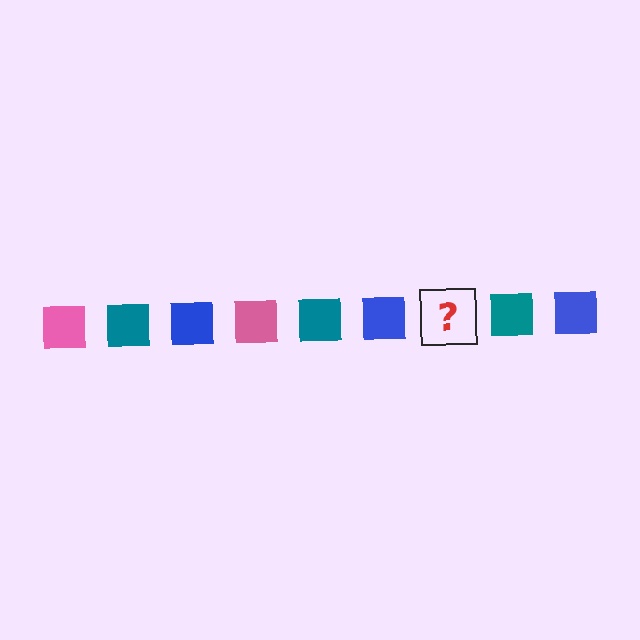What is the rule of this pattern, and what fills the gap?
The rule is that the pattern cycles through pink, teal, blue squares. The gap should be filled with a pink square.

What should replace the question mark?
The question mark should be replaced with a pink square.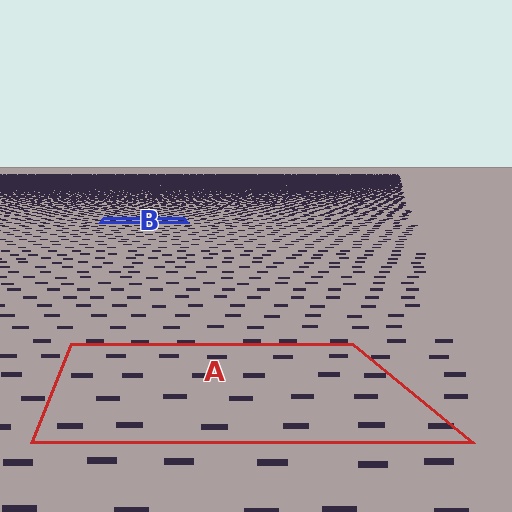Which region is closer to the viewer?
Region A is closer. The texture elements there are larger and more spread out.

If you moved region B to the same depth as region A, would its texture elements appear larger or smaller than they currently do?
They would appear larger. At a closer depth, the same texture elements are projected at a bigger on-screen size.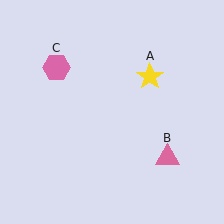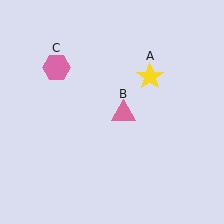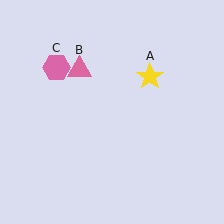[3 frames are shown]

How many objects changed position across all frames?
1 object changed position: pink triangle (object B).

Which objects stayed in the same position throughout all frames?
Yellow star (object A) and pink hexagon (object C) remained stationary.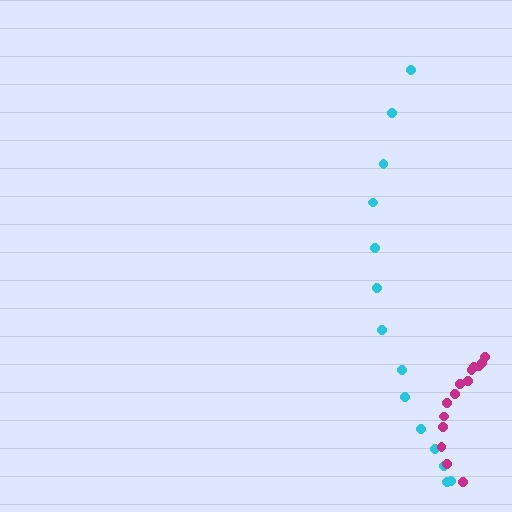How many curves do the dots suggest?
There are 2 distinct paths.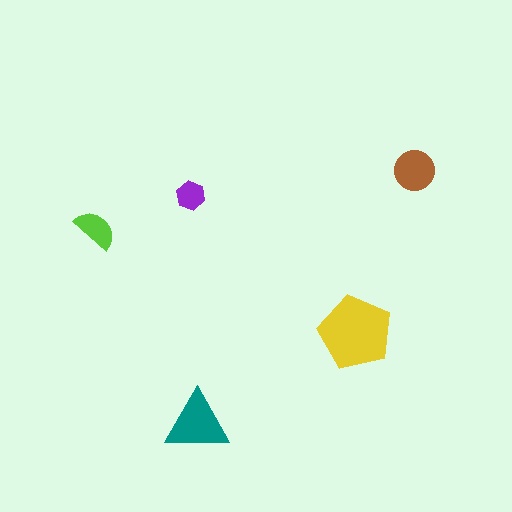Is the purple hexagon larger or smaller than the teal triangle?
Smaller.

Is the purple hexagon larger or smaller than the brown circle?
Smaller.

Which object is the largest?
The yellow pentagon.